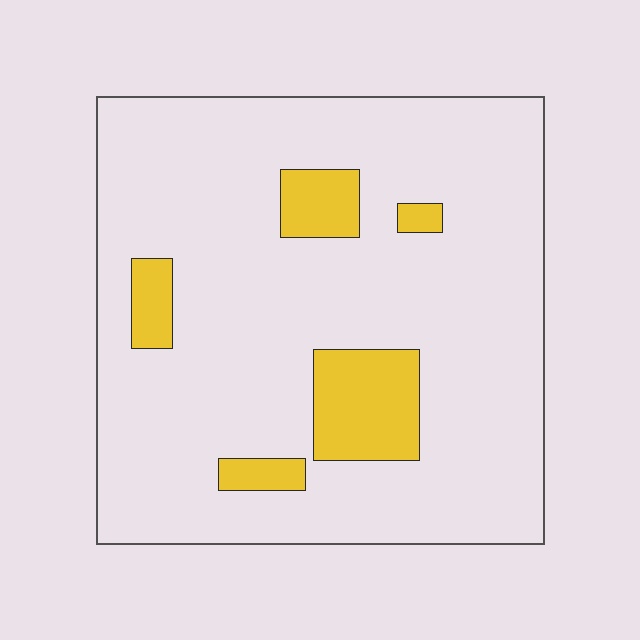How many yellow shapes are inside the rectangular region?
5.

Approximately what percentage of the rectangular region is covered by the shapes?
Approximately 15%.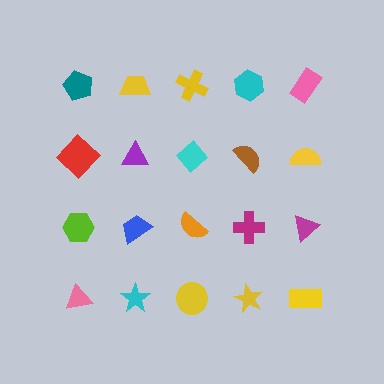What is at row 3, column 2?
A blue trapezoid.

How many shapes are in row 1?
5 shapes.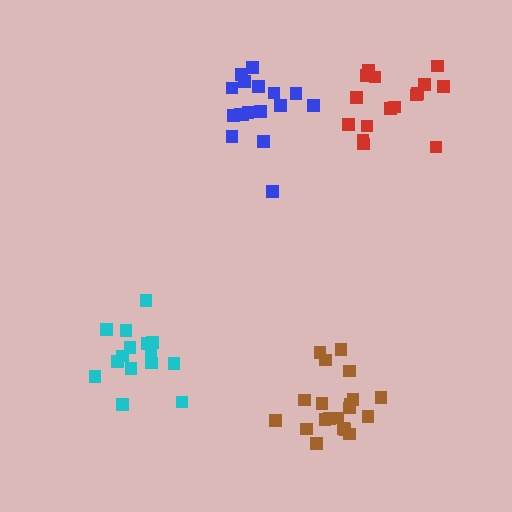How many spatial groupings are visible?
There are 4 spatial groupings.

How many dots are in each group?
Group 1: 15 dots, Group 2: 17 dots, Group 3: 20 dots, Group 4: 16 dots (68 total).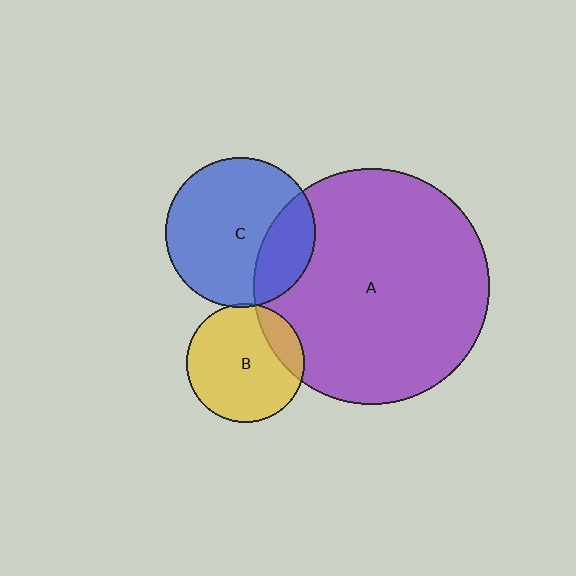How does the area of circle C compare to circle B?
Approximately 1.6 times.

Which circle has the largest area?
Circle A (purple).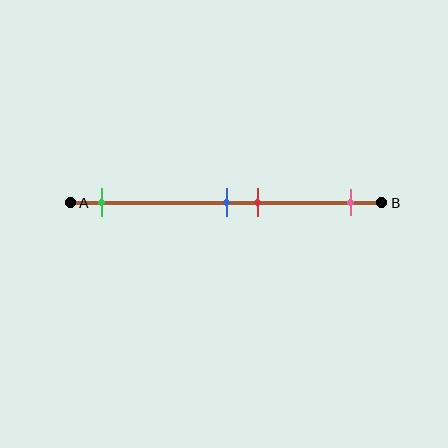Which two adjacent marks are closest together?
The blue and red marks are the closest adjacent pair.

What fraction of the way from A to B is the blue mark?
The blue mark is approximately 50% (0.5) of the way from A to B.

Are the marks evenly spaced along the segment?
No, the marks are not evenly spaced.